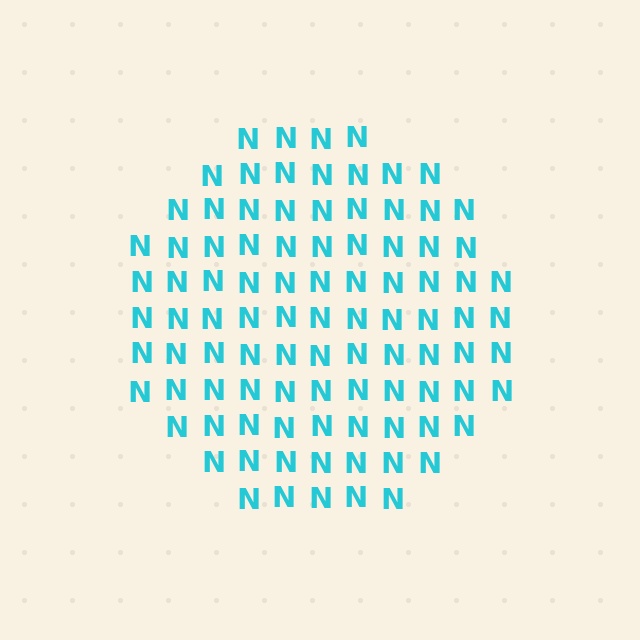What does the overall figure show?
The overall figure shows a circle.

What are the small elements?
The small elements are letter N's.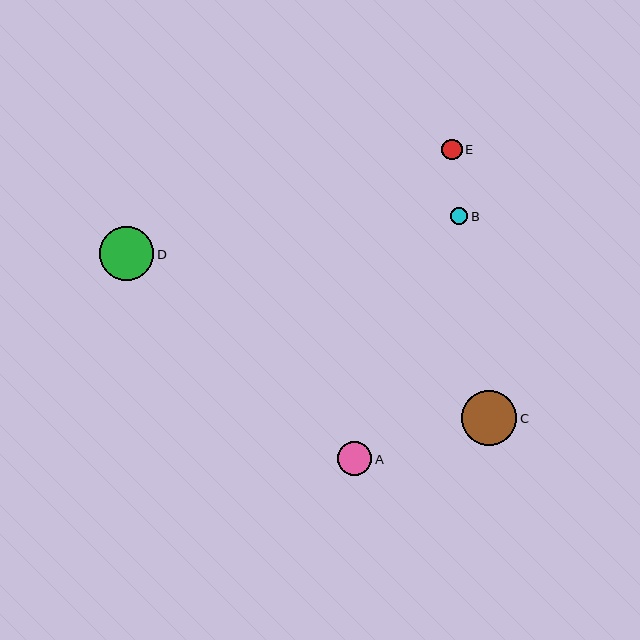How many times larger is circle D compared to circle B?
Circle D is approximately 3.2 times the size of circle B.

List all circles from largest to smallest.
From largest to smallest: C, D, A, E, B.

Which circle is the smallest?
Circle B is the smallest with a size of approximately 17 pixels.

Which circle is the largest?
Circle C is the largest with a size of approximately 55 pixels.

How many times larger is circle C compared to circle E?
Circle C is approximately 2.7 times the size of circle E.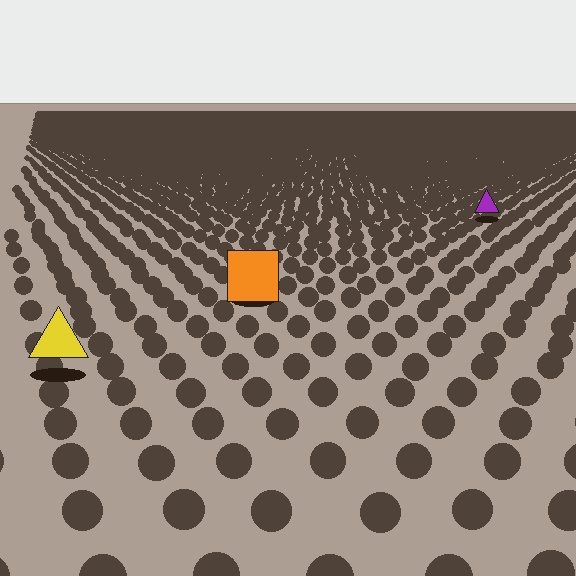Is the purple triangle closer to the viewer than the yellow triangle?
No. The yellow triangle is closer — you can tell from the texture gradient: the ground texture is coarser near it.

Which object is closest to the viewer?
The yellow triangle is closest. The texture marks near it are larger and more spread out.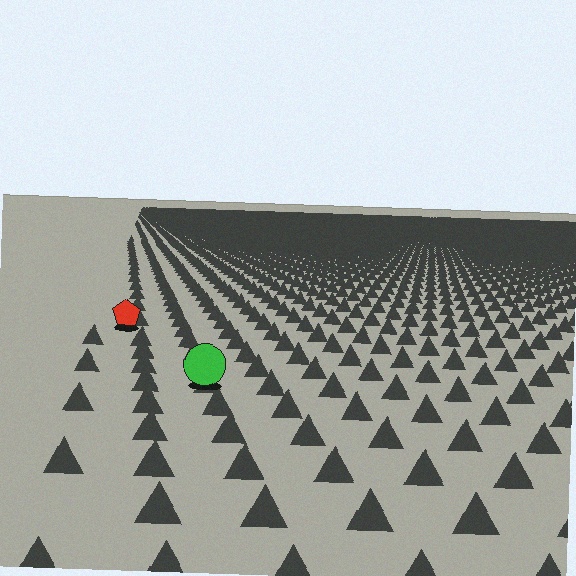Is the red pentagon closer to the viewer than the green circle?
No. The green circle is closer — you can tell from the texture gradient: the ground texture is coarser near it.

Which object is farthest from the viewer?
The red pentagon is farthest from the viewer. It appears smaller and the ground texture around it is denser.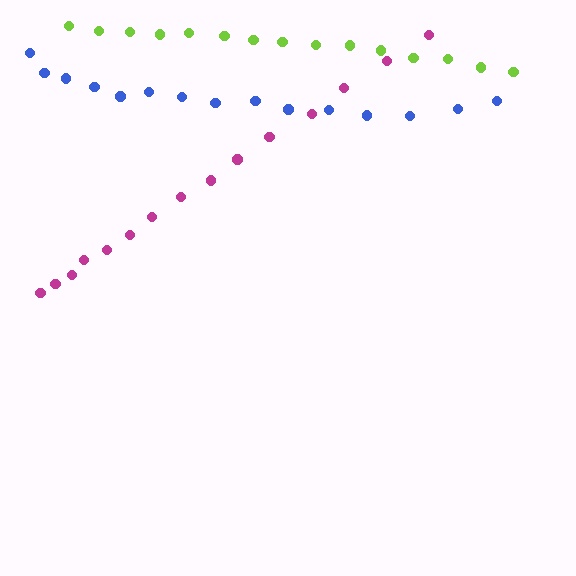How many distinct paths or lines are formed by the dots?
There are 3 distinct paths.